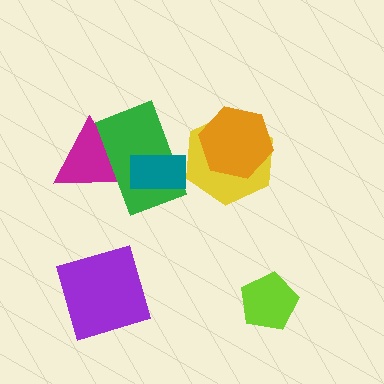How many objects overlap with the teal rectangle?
1 object overlaps with the teal rectangle.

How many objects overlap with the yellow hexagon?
1 object overlaps with the yellow hexagon.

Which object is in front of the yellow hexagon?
The orange hexagon is in front of the yellow hexagon.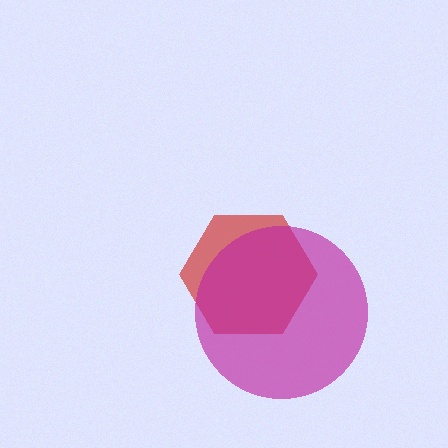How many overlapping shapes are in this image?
There are 2 overlapping shapes in the image.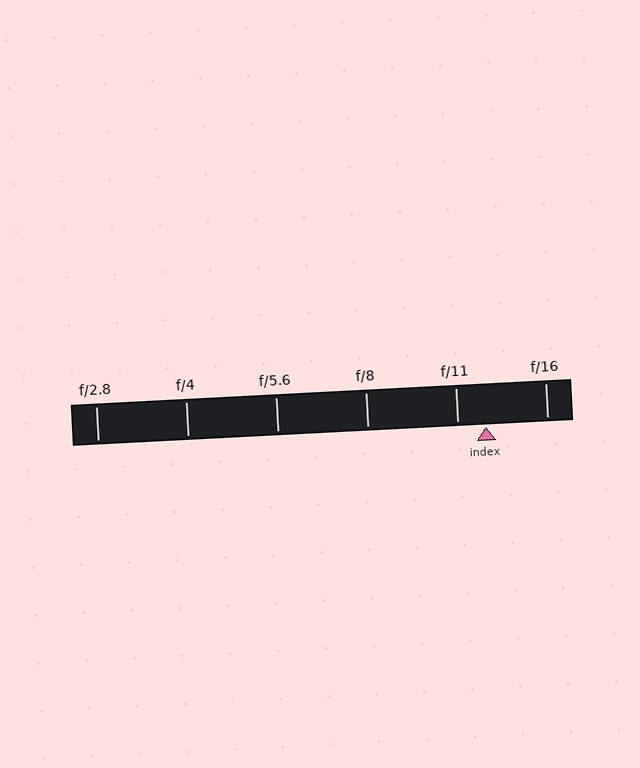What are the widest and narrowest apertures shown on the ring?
The widest aperture shown is f/2.8 and the narrowest is f/16.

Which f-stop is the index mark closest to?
The index mark is closest to f/11.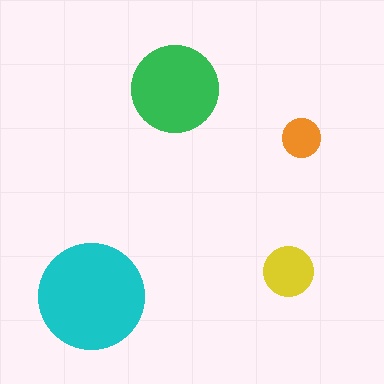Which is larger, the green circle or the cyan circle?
The cyan one.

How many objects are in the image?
There are 4 objects in the image.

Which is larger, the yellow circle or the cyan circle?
The cyan one.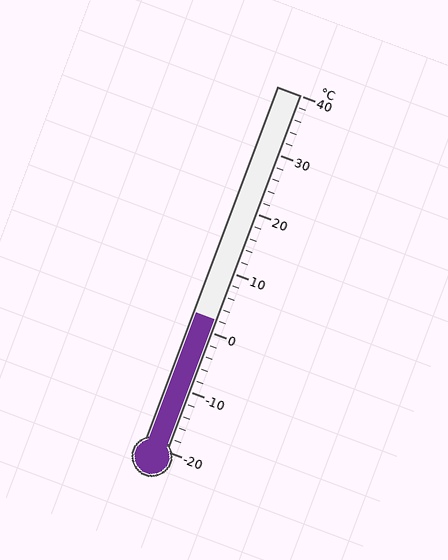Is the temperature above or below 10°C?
The temperature is below 10°C.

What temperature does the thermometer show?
The thermometer shows approximately 2°C.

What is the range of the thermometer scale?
The thermometer scale ranges from -20°C to 40°C.